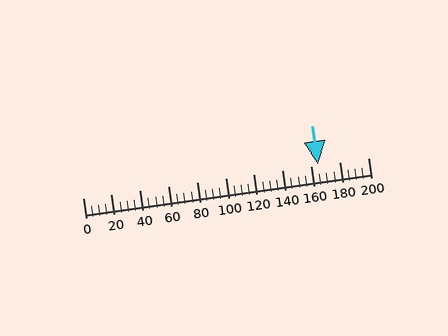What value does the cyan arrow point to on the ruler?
The cyan arrow points to approximately 165.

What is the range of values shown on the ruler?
The ruler shows values from 0 to 200.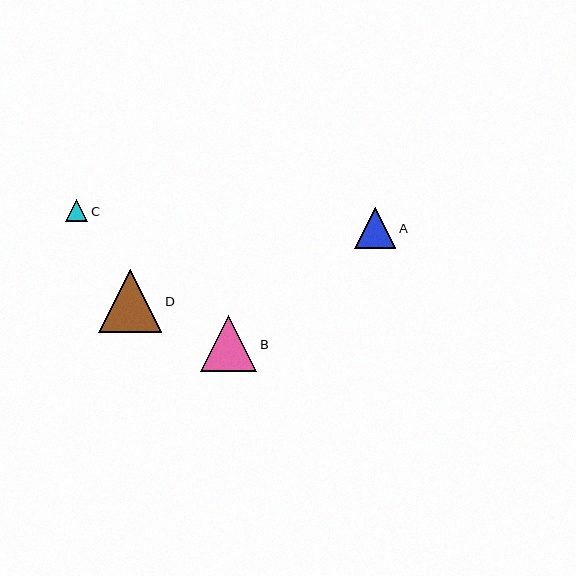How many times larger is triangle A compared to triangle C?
Triangle A is approximately 1.9 times the size of triangle C.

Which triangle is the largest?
Triangle D is the largest with a size of approximately 63 pixels.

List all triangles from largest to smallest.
From largest to smallest: D, B, A, C.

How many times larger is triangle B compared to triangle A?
Triangle B is approximately 1.4 times the size of triangle A.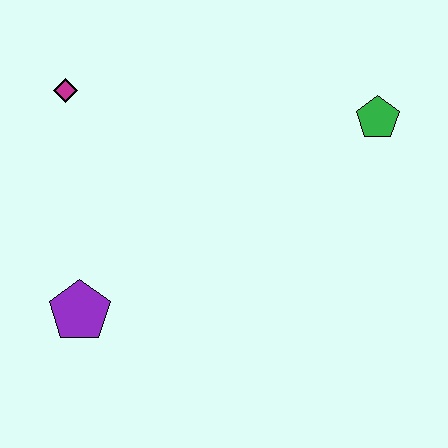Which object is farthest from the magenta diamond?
The green pentagon is farthest from the magenta diamond.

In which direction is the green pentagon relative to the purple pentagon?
The green pentagon is to the right of the purple pentagon.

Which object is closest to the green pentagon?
The magenta diamond is closest to the green pentagon.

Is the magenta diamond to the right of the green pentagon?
No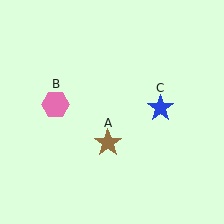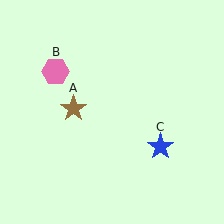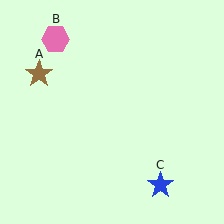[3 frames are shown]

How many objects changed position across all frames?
3 objects changed position: brown star (object A), pink hexagon (object B), blue star (object C).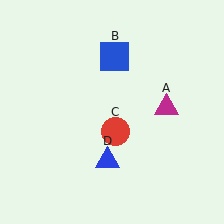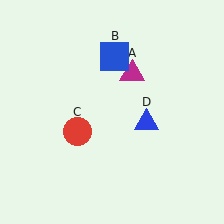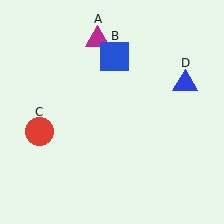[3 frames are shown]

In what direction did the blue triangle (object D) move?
The blue triangle (object D) moved up and to the right.